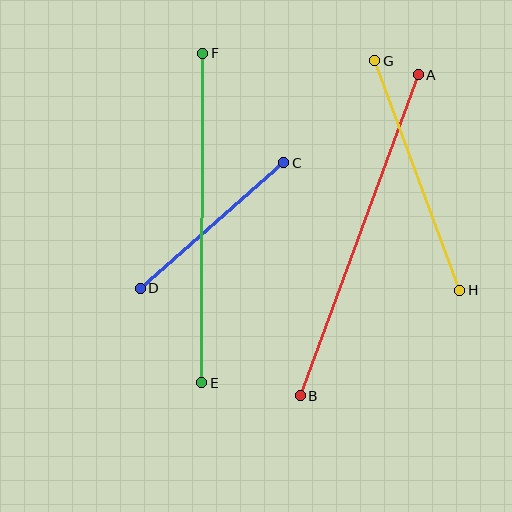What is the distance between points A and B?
The distance is approximately 342 pixels.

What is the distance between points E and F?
The distance is approximately 330 pixels.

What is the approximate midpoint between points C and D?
The midpoint is at approximately (212, 226) pixels.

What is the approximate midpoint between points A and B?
The midpoint is at approximately (359, 235) pixels.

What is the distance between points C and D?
The distance is approximately 190 pixels.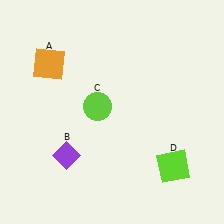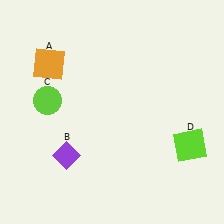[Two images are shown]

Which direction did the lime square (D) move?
The lime square (D) moved up.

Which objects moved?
The objects that moved are: the lime circle (C), the lime square (D).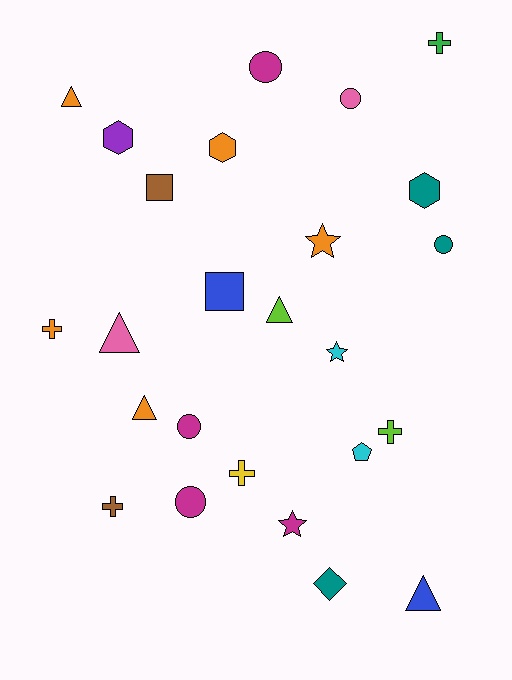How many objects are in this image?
There are 25 objects.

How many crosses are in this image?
There are 5 crosses.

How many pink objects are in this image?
There are 2 pink objects.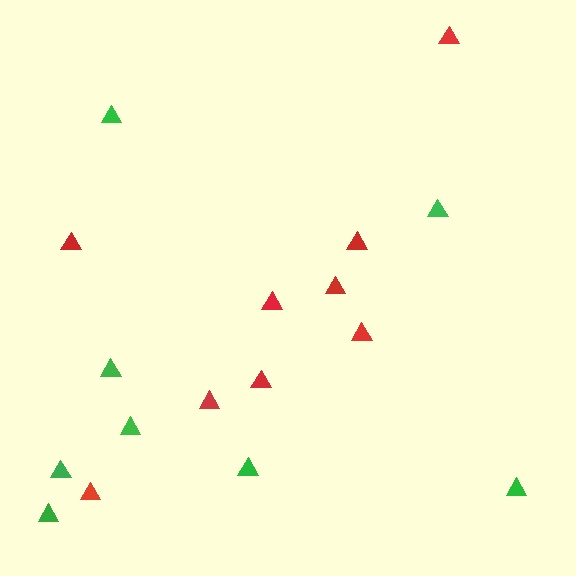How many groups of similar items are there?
There are 2 groups: one group of green triangles (8) and one group of red triangles (9).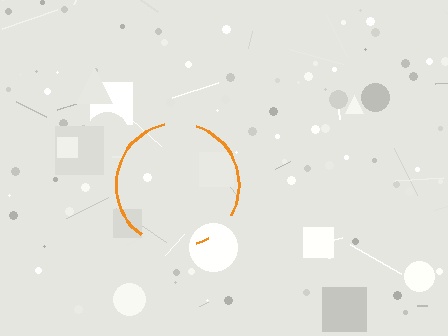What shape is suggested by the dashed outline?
The dashed outline suggests a circle.